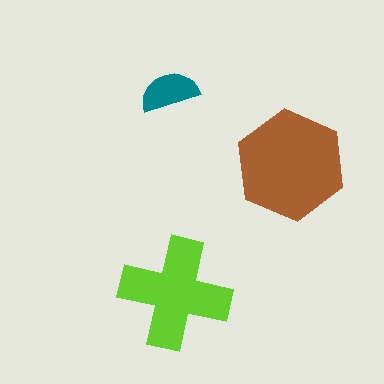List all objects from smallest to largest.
The teal semicircle, the lime cross, the brown hexagon.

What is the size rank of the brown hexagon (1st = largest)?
1st.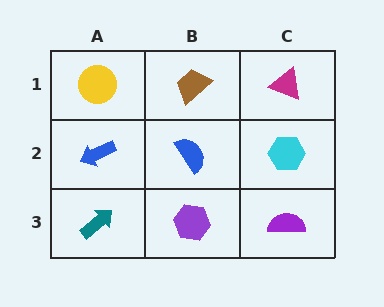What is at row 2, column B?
A blue semicircle.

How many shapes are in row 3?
3 shapes.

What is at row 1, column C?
A magenta triangle.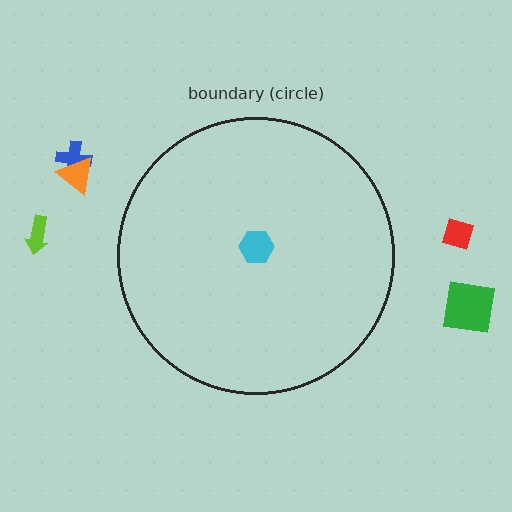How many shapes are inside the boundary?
1 inside, 5 outside.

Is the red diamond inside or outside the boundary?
Outside.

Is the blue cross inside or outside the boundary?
Outside.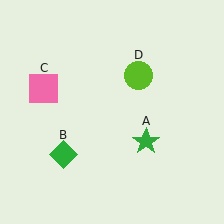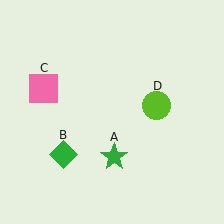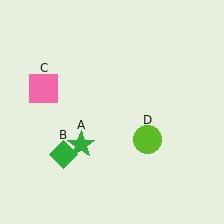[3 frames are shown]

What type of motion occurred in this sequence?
The green star (object A), lime circle (object D) rotated clockwise around the center of the scene.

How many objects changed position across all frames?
2 objects changed position: green star (object A), lime circle (object D).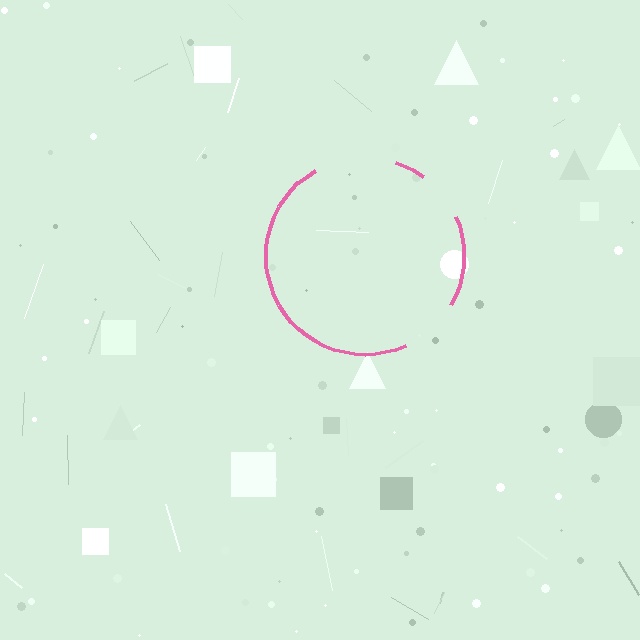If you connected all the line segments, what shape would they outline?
They would outline a circle.